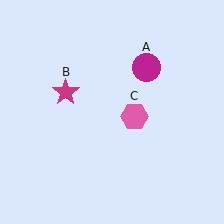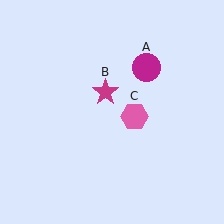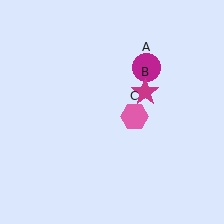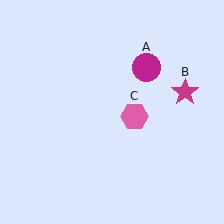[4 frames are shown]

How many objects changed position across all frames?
1 object changed position: magenta star (object B).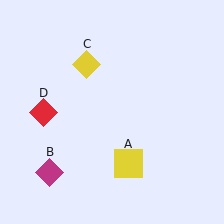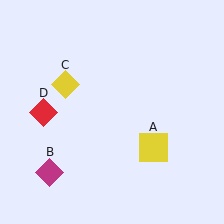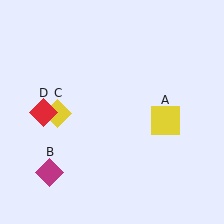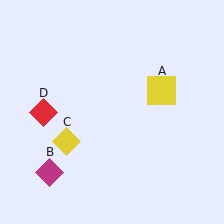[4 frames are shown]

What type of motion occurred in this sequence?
The yellow square (object A), yellow diamond (object C) rotated counterclockwise around the center of the scene.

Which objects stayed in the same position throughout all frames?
Magenta diamond (object B) and red diamond (object D) remained stationary.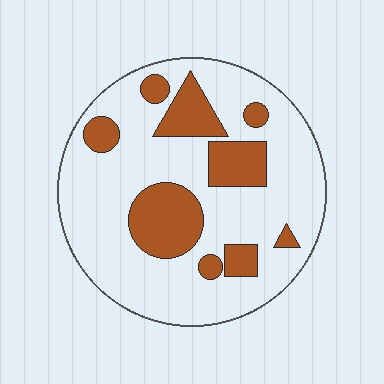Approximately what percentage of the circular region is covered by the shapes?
Approximately 25%.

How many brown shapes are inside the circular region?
9.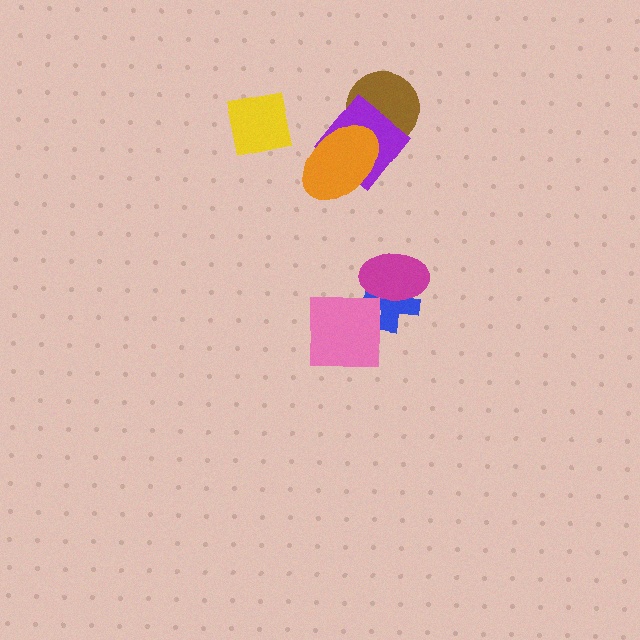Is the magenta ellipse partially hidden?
Yes, it is partially covered by another shape.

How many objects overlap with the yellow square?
0 objects overlap with the yellow square.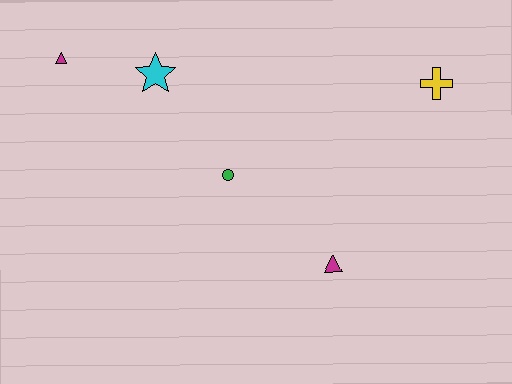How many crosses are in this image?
There is 1 cross.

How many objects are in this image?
There are 5 objects.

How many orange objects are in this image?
There are no orange objects.